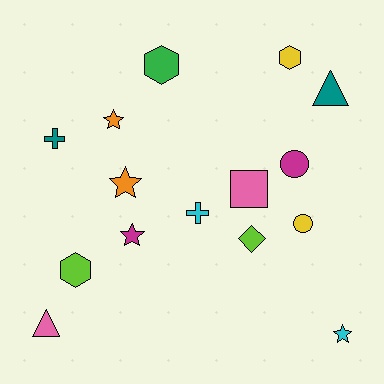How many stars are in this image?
There are 4 stars.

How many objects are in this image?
There are 15 objects.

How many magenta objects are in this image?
There are 2 magenta objects.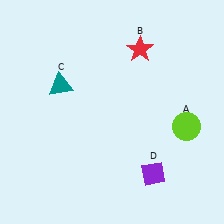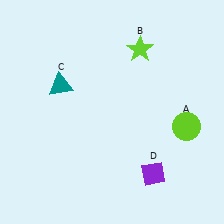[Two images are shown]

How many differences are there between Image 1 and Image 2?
There is 1 difference between the two images.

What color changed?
The star (B) changed from red in Image 1 to lime in Image 2.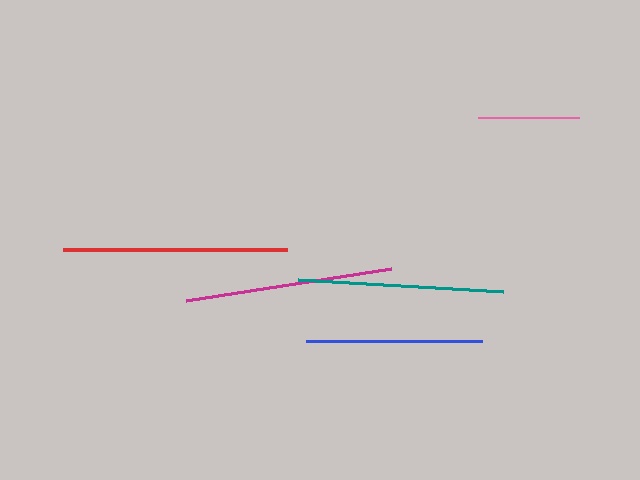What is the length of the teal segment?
The teal segment is approximately 205 pixels long.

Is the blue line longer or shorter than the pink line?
The blue line is longer than the pink line.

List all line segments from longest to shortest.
From longest to shortest: red, magenta, teal, blue, pink.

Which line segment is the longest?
The red line is the longest at approximately 223 pixels.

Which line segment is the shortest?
The pink line is the shortest at approximately 101 pixels.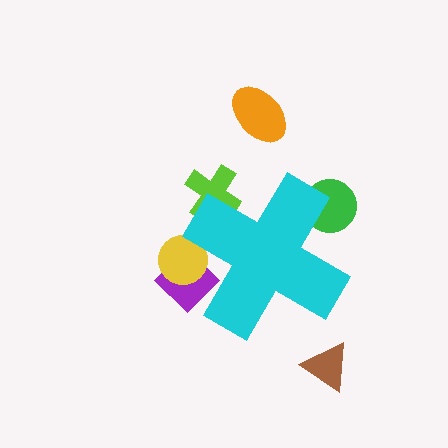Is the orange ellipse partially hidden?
No, the orange ellipse is fully visible.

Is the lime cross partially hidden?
Yes, the lime cross is partially hidden behind the cyan cross.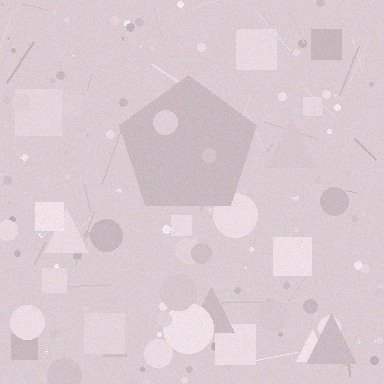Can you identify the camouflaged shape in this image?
The camouflaged shape is a pentagon.